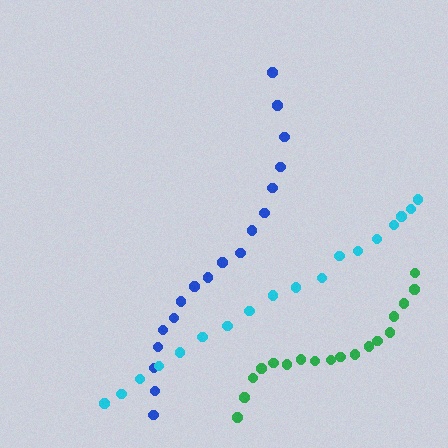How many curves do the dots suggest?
There are 3 distinct paths.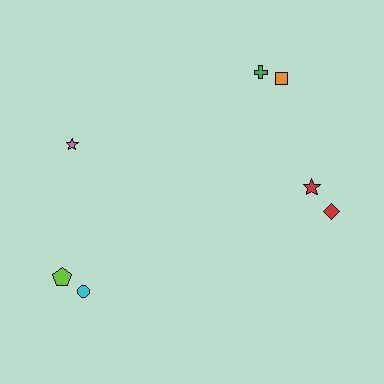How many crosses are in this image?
There is 1 cross.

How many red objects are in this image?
There are 2 red objects.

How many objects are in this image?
There are 7 objects.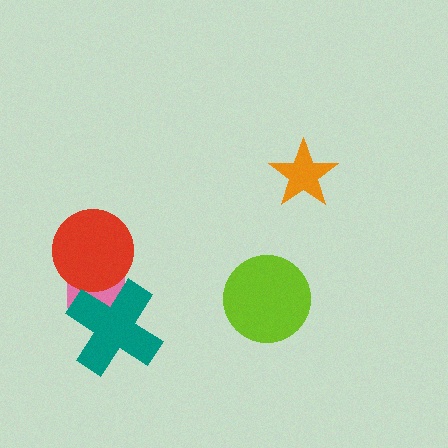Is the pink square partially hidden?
Yes, it is partially covered by another shape.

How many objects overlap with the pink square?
2 objects overlap with the pink square.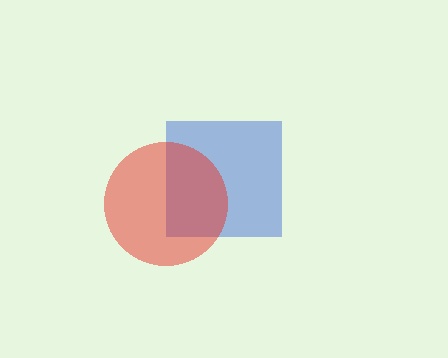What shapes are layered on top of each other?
The layered shapes are: a blue square, a red circle.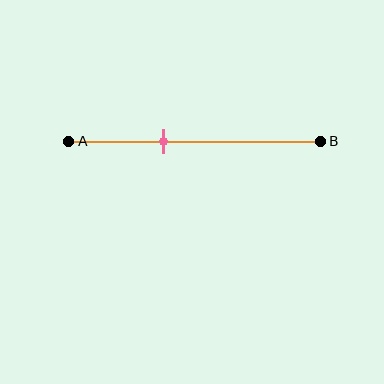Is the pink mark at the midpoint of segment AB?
No, the mark is at about 40% from A, not at the 50% midpoint.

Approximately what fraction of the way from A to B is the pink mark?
The pink mark is approximately 40% of the way from A to B.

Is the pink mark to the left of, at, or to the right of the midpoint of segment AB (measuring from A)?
The pink mark is to the left of the midpoint of segment AB.